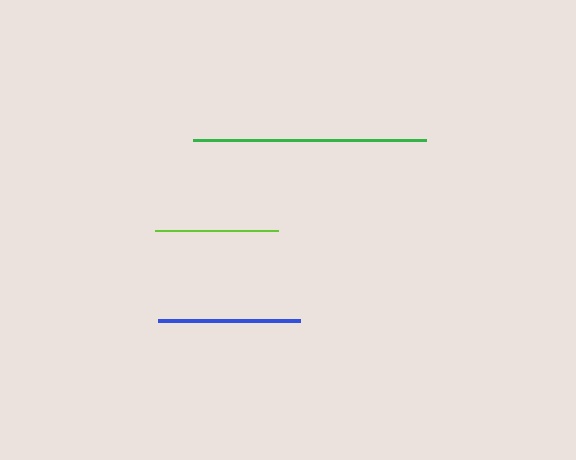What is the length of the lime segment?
The lime segment is approximately 124 pixels long.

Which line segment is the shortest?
The lime line is the shortest at approximately 124 pixels.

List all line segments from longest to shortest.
From longest to shortest: green, blue, lime.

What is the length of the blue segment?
The blue segment is approximately 142 pixels long.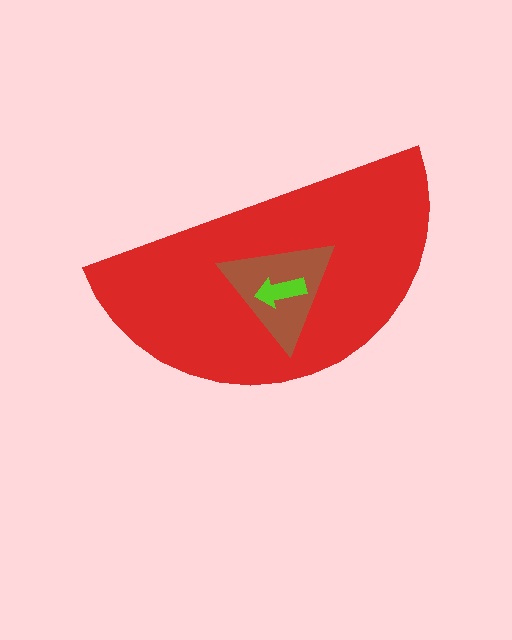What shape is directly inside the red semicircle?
The brown triangle.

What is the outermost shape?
The red semicircle.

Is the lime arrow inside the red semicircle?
Yes.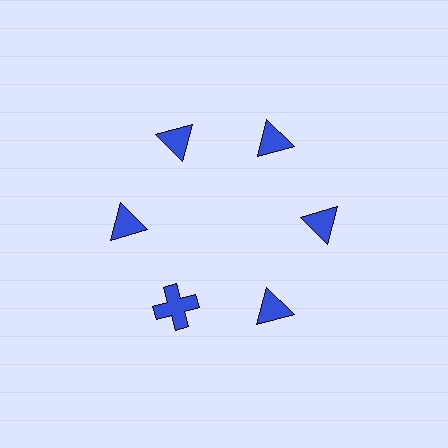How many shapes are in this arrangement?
There are 6 shapes arranged in a ring pattern.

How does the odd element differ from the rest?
It has a different shape: cross instead of triangle.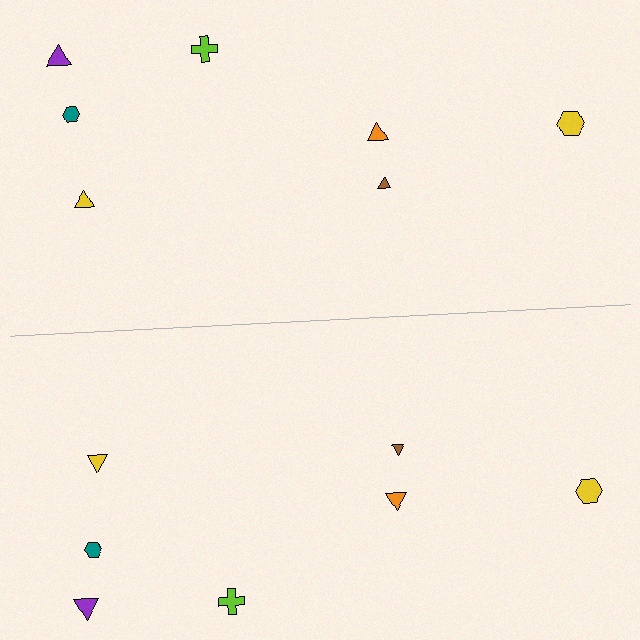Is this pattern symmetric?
Yes, this pattern has bilateral (reflection) symmetry.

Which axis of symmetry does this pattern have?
The pattern has a horizontal axis of symmetry running through the center of the image.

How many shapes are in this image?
There are 14 shapes in this image.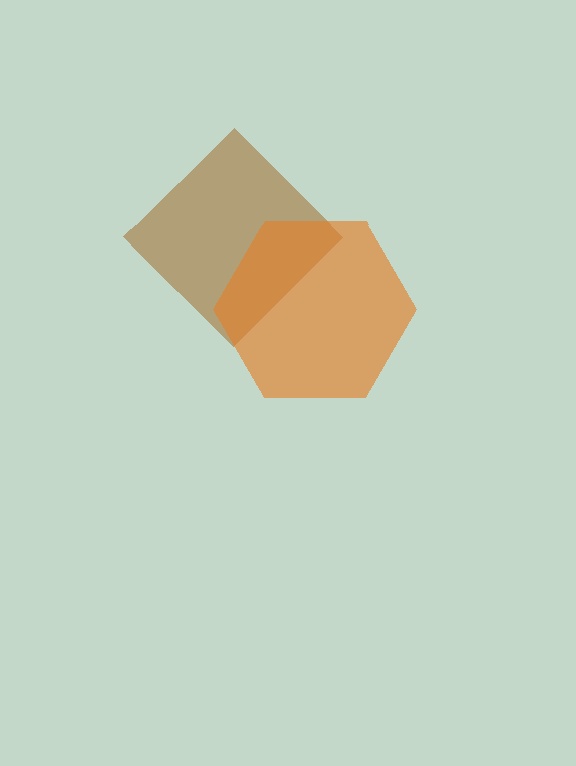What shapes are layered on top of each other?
The layered shapes are: a brown diamond, an orange hexagon.